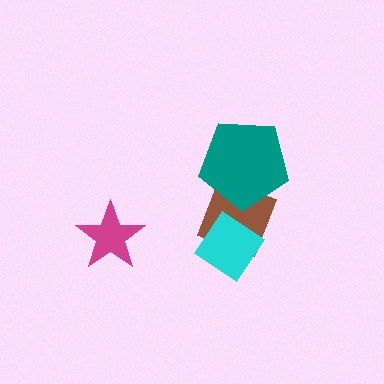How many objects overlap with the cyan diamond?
1 object overlaps with the cyan diamond.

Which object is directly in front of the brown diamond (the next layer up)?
The cyan diamond is directly in front of the brown diamond.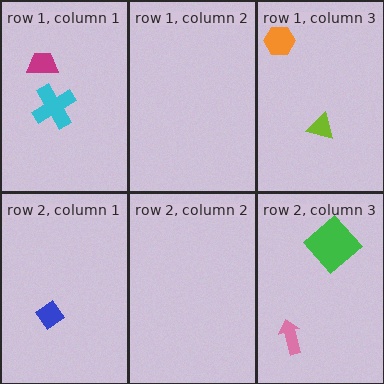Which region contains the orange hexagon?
The row 1, column 3 region.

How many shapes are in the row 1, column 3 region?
2.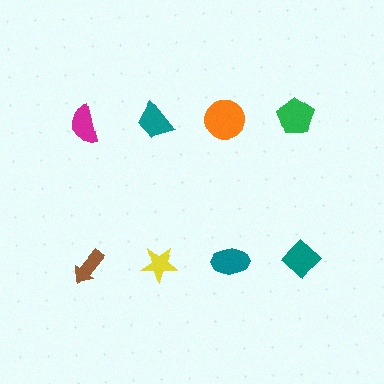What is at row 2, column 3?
A teal ellipse.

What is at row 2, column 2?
A yellow star.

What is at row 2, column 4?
A teal diamond.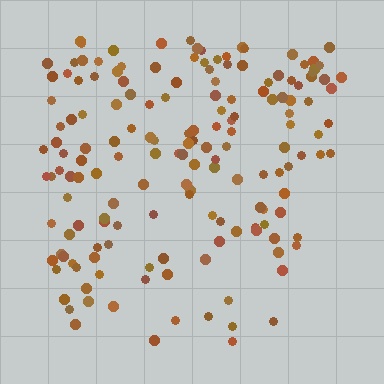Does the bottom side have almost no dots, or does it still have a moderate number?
Still a moderate number, just noticeably fewer than the top.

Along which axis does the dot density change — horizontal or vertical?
Vertical.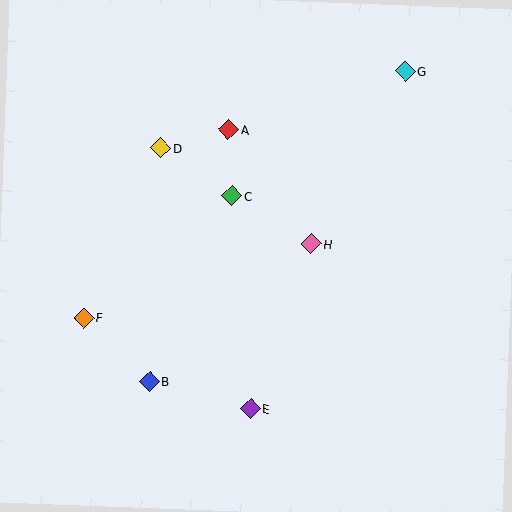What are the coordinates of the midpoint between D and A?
The midpoint between D and A is at (195, 139).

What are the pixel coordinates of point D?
Point D is at (161, 148).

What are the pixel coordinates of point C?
Point C is at (232, 196).